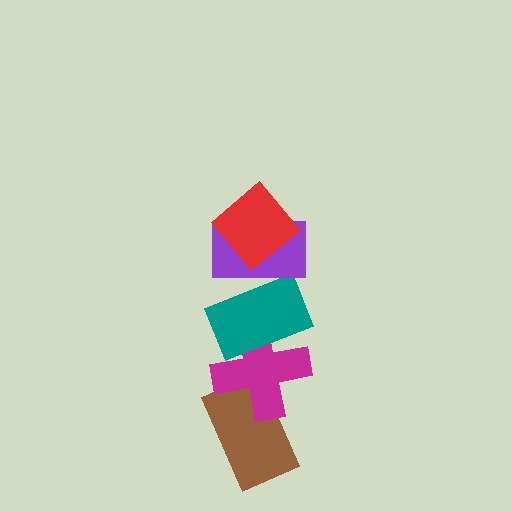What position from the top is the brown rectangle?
The brown rectangle is 5th from the top.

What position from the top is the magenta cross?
The magenta cross is 4th from the top.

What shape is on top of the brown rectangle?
The magenta cross is on top of the brown rectangle.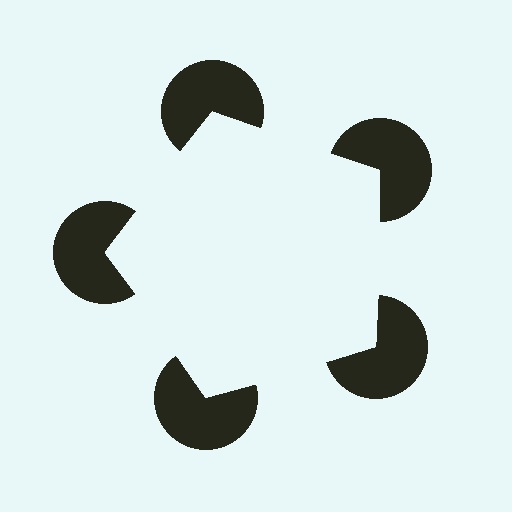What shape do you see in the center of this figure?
An illusory pentagon — its edges are inferred from the aligned wedge cuts in the pac-man discs, not physically drawn.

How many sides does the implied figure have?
5 sides.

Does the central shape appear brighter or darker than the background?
It typically appears slightly brighter than the background, even though no actual brightness change is drawn.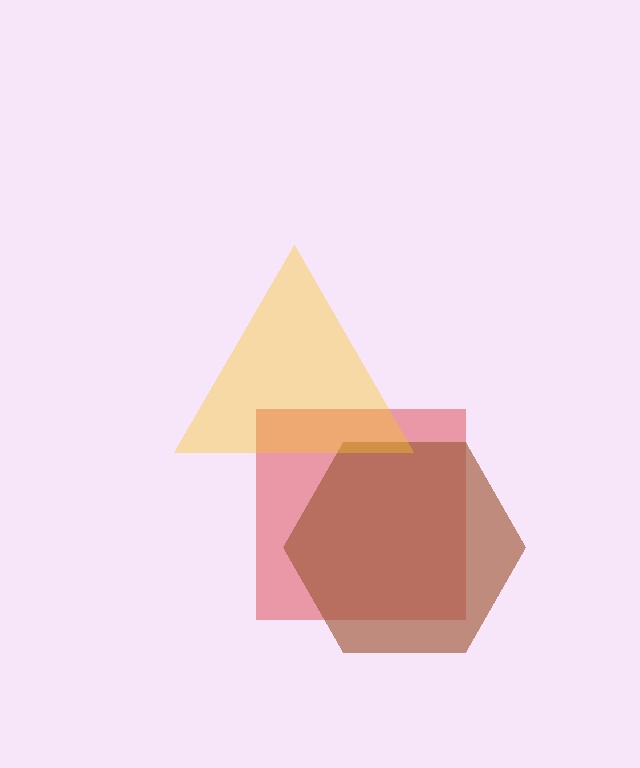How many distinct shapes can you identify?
There are 3 distinct shapes: a red square, a brown hexagon, a yellow triangle.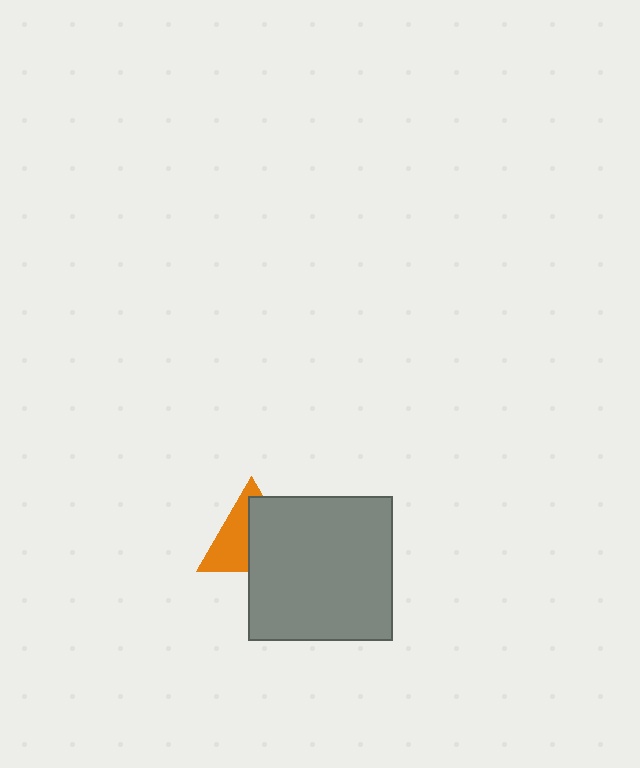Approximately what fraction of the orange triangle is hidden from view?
Roughly 54% of the orange triangle is hidden behind the gray square.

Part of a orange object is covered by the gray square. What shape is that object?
It is a triangle.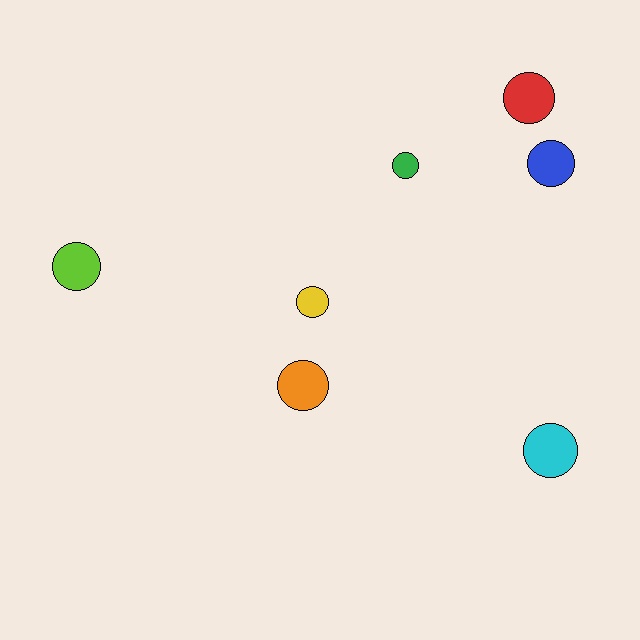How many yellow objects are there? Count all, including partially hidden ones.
There is 1 yellow object.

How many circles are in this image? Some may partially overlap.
There are 7 circles.